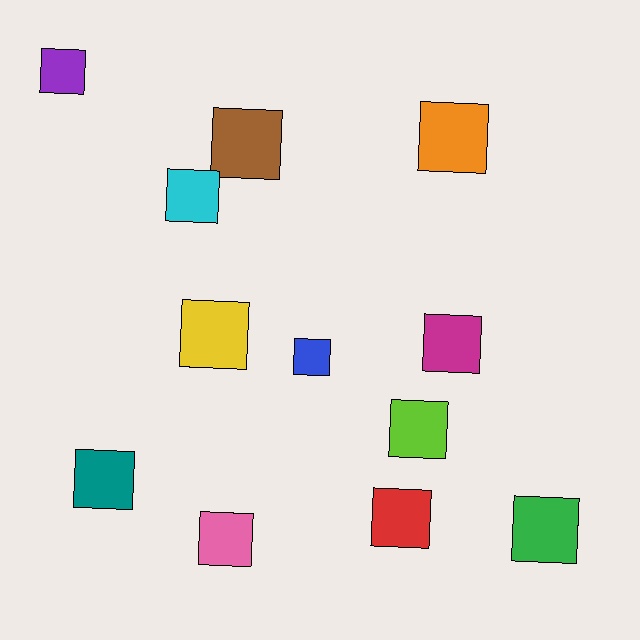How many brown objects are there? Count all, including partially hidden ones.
There is 1 brown object.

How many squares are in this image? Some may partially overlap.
There are 12 squares.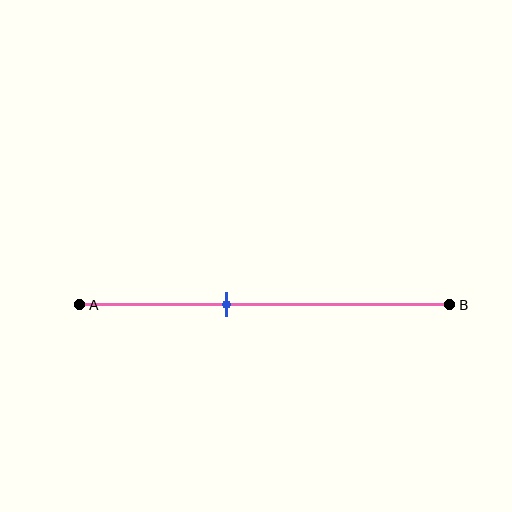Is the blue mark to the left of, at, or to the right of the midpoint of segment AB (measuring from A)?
The blue mark is to the left of the midpoint of segment AB.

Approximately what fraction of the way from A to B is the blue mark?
The blue mark is approximately 40% of the way from A to B.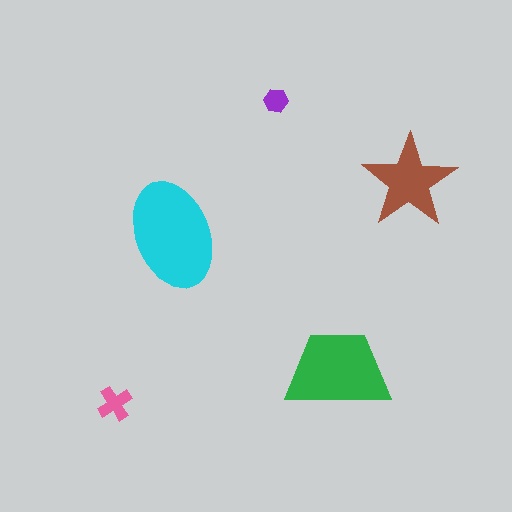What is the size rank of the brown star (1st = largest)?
3rd.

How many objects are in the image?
There are 5 objects in the image.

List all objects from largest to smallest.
The cyan ellipse, the green trapezoid, the brown star, the pink cross, the purple hexagon.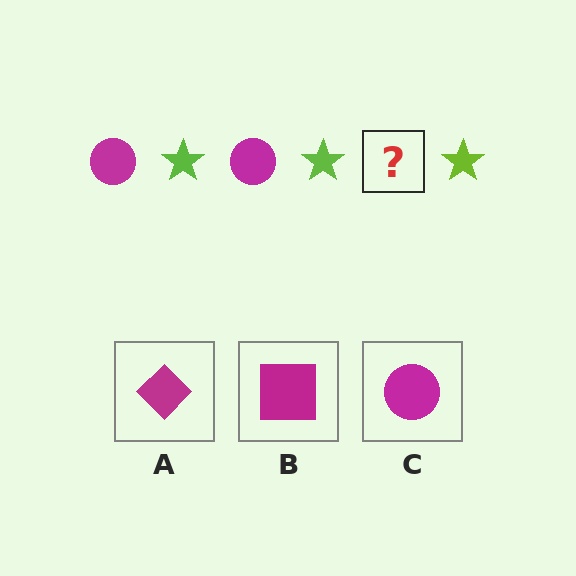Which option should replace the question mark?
Option C.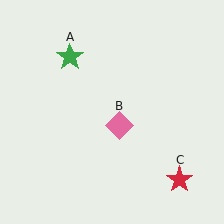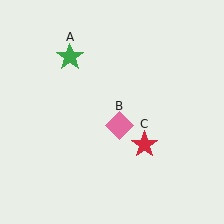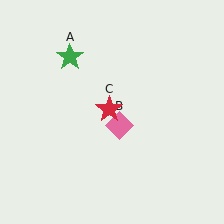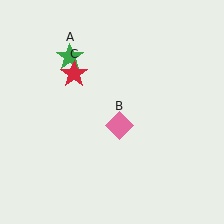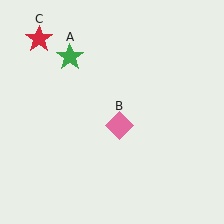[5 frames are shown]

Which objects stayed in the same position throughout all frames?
Green star (object A) and pink diamond (object B) remained stationary.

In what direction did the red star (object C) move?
The red star (object C) moved up and to the left.